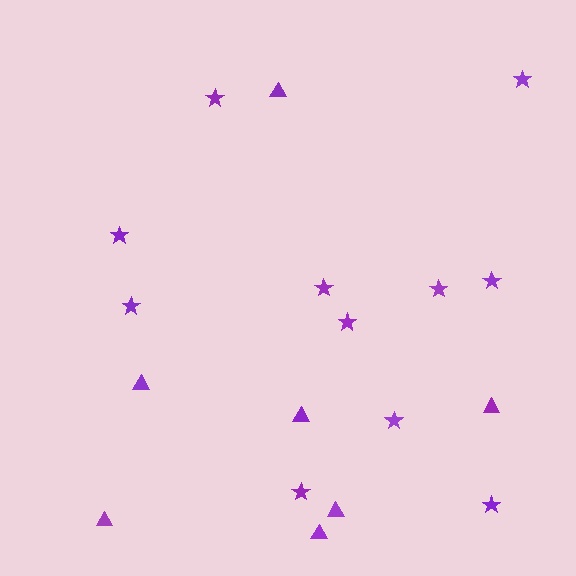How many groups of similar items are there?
There are 2 groups: one group of triangles (7) and one group of stars (11).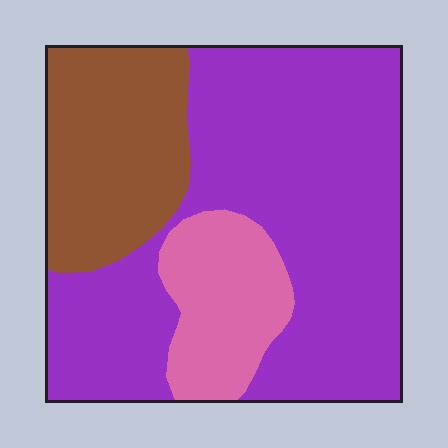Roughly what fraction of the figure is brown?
Brown covers 23% of the figure.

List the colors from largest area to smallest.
From largest to smallest: purple, brown, pink.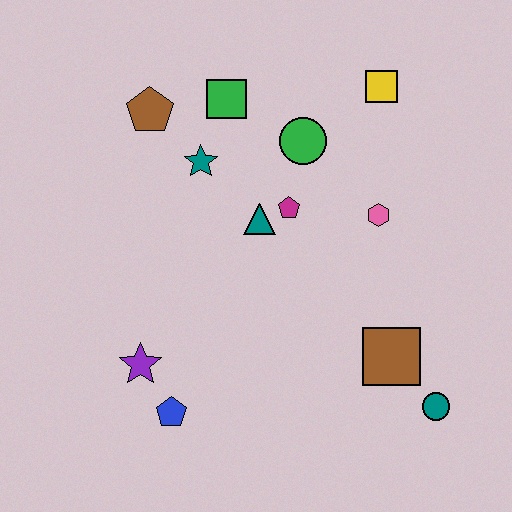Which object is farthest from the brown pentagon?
The teal circle is farthest from the brown pentagon.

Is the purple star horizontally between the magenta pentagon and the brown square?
No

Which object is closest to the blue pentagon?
The purple star is closest to the blue pentagon.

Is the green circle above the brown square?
Yes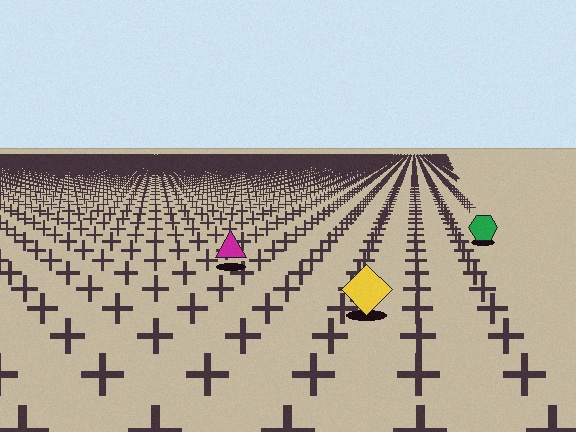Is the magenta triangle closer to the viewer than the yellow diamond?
No. The yellow diamond is closer — you can tell from the texture gradient: the ground texture is coarser near it.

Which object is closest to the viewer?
The yellow diamond is closest. The texture marks near it are larger and more spread out.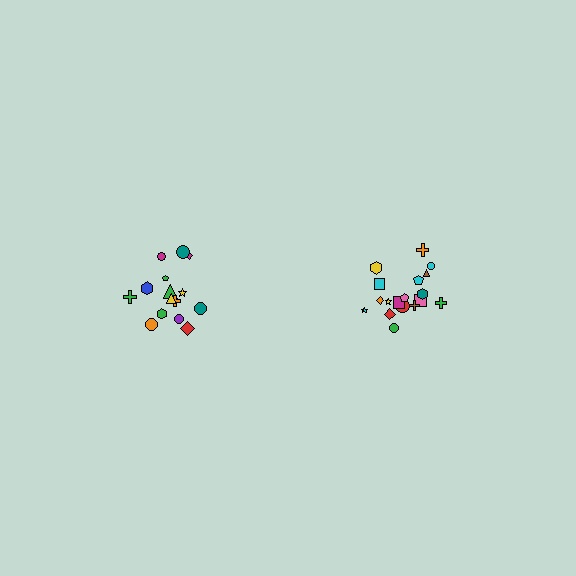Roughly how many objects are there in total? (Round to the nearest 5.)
Roughly 35 objects in total.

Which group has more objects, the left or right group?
The right group.